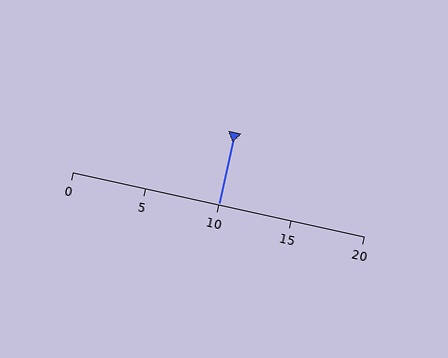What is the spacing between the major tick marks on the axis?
The major ticks are spaced 5 apart.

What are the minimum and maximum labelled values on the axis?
The axis runs from 0 to 20.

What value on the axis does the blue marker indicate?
The marker indicates approximately 10.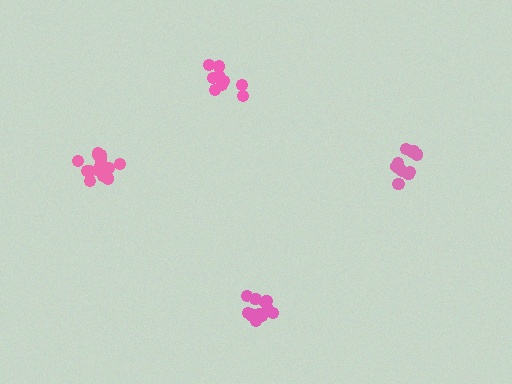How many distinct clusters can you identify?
There are 4 distinct clusters.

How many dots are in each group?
Group 1: 13 dots, Group 2: 15 dots, Group 3: 12 dots, Group 4: 9 dots (49 total).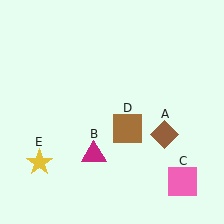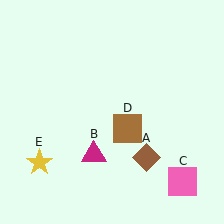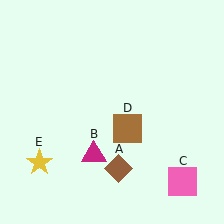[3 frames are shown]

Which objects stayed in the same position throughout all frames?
Magenta triangle (object B) and pink square (object C) and brown square (object D) and yellow star (object E) remained stationary.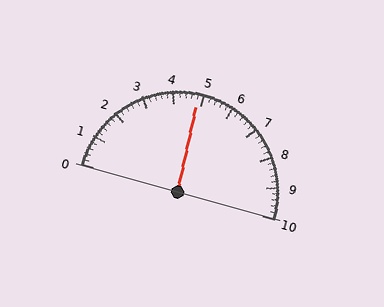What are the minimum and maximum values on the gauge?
The gauge ranges from 0 to 10.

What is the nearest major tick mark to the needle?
The nearest major tick mark is 5.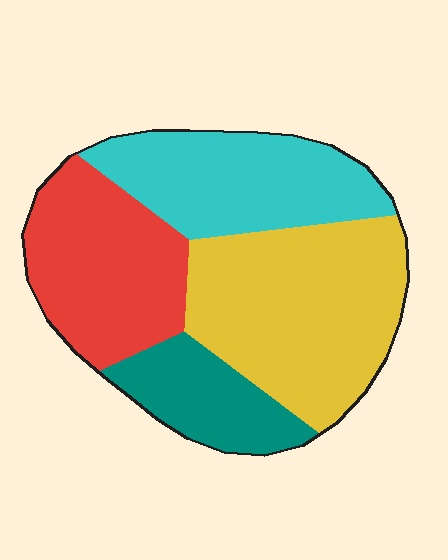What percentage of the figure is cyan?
Cyan covers 25% of the figure.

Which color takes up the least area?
Teal, at roughly 15%.